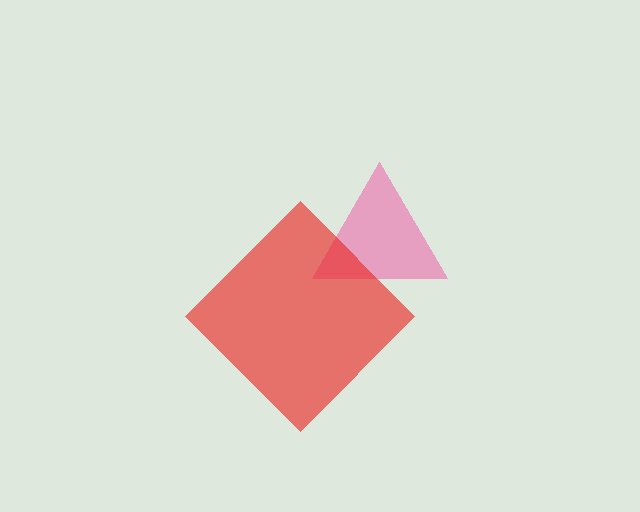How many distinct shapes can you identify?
There are 2 distinct shapes: a pink triangle, a red diamond.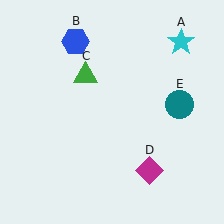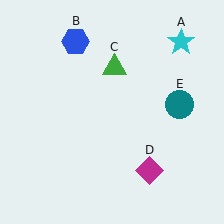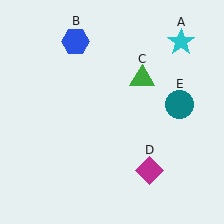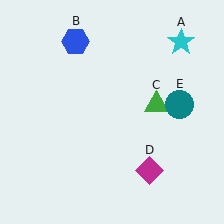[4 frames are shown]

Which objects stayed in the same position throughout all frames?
Cyan star (object A) and blue hexagon (object B) and magenta diamond (object D) and teal circle (object E) remained stationary.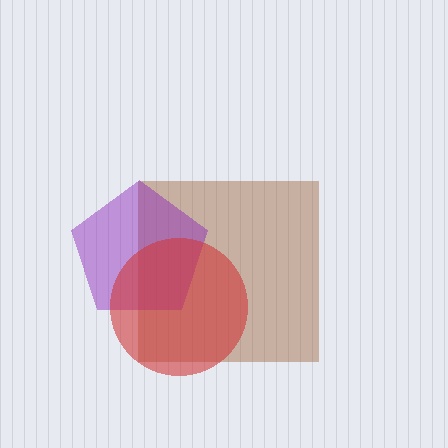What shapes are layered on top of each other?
The layered shapes are: a brown square, a purple pentagon, a red circle.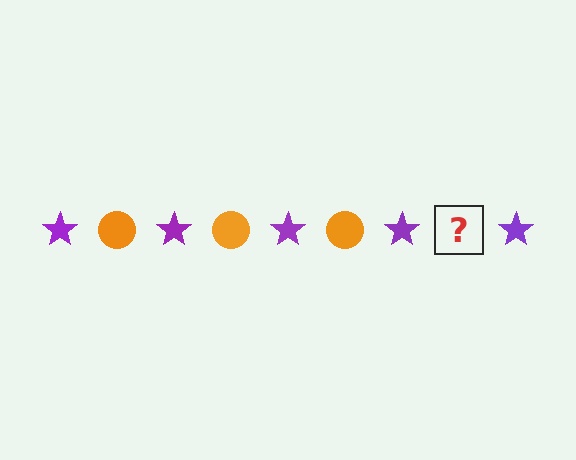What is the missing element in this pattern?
The missing element is an orange circle.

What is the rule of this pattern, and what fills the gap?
The rule is that the pattern alternates between purple star and orange circle. The gap should be filled with an orange circle.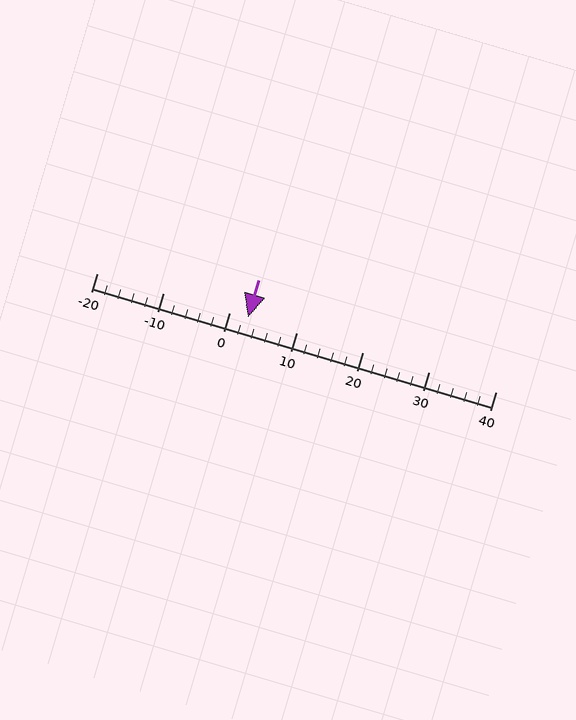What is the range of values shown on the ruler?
The ruler shows values from -20 to 40.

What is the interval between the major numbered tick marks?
The major tick marks are spaced 10 units apart.